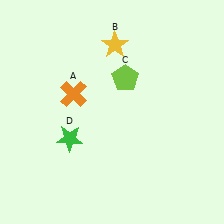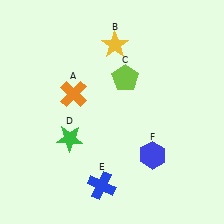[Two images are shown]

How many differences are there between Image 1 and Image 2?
There are 2 differences between the two images.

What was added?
A blue cross (E), a blue hexagon (F) were added in Image 2.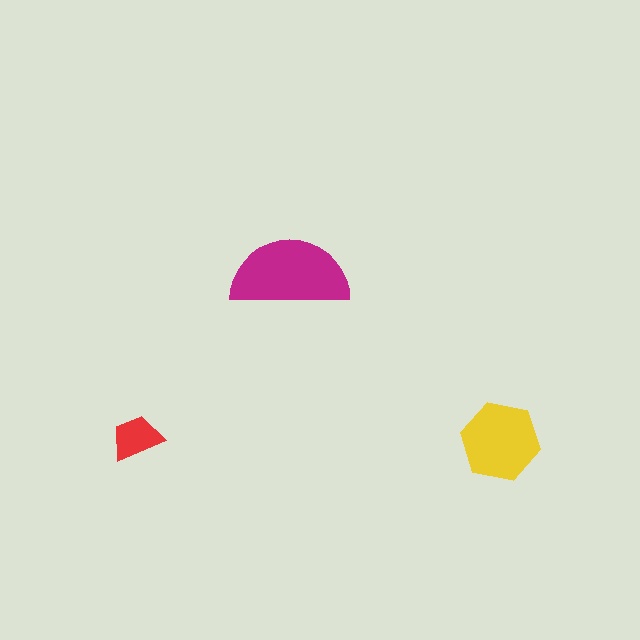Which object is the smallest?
The red trapezoid.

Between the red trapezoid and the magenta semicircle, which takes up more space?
The magenta semicircle.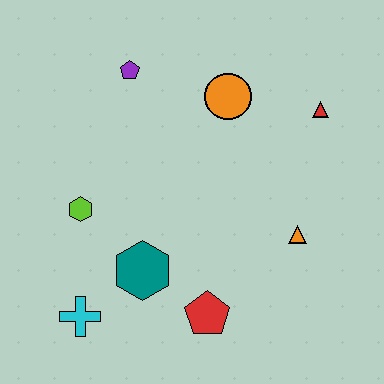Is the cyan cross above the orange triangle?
No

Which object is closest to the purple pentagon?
The orange circle is closest to the purple pentagon.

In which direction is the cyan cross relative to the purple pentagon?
The cyan cross is below the purple pentagon.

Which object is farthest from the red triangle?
The cyan cross is farthest from the red triangle.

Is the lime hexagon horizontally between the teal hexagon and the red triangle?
No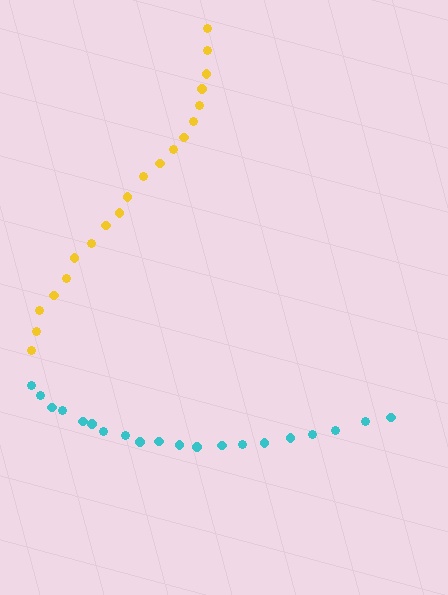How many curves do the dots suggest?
There are 2 distinct paths.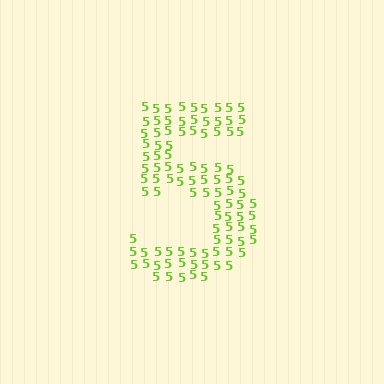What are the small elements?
The small elements are digit 5's.